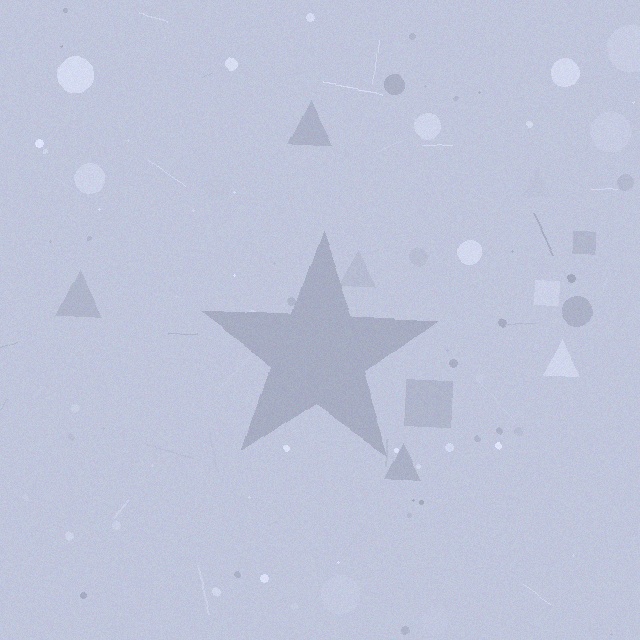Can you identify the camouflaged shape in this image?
The camouflaged shape is a star.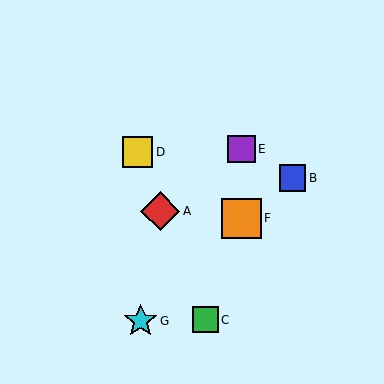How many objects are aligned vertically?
2 objects (E, F) are aligned vertically.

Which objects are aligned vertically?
Objects E, F are aligned vertically.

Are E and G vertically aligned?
No, E is at x≈241 and G is at x≈141.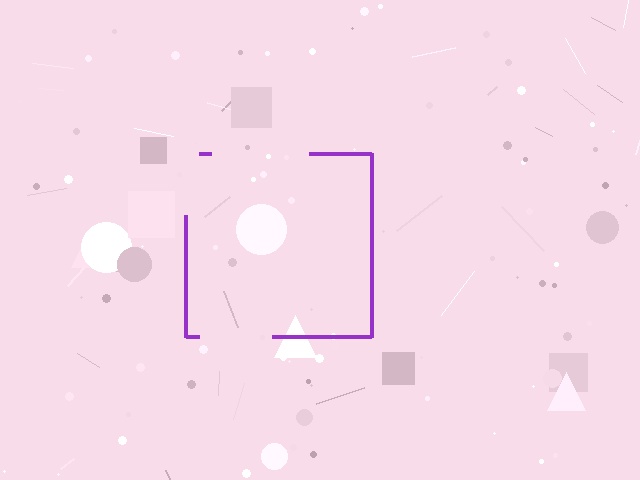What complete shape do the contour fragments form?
The contour fragments form a square.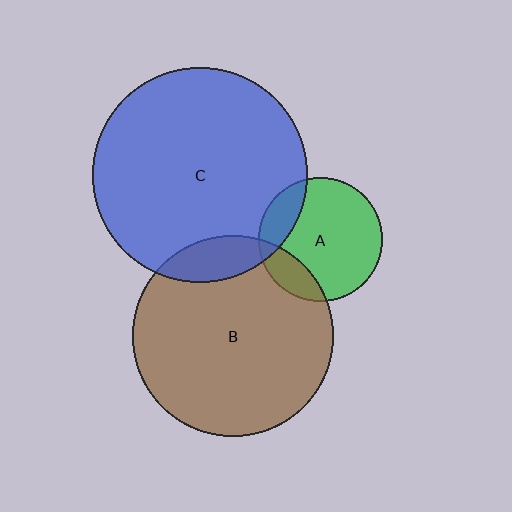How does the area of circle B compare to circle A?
Approximately 2.6 times.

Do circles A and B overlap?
Yes.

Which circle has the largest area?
Circle C (blue).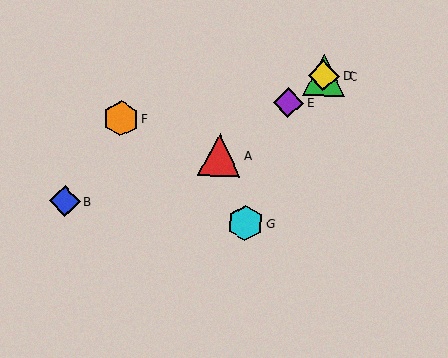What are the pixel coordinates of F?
Object F is at (121, 119).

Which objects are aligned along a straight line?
Objects A, C, D, E are aligned along a straight line.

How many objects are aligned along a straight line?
4 objects (A, C, D, E) are aligned along a straight line.